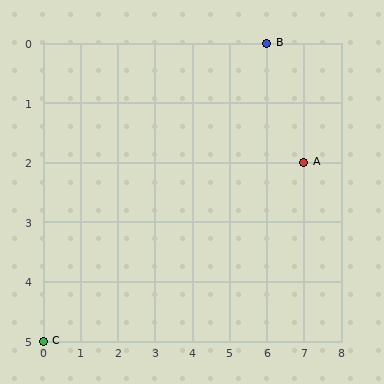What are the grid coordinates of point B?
Point B is at grid coordinates (6, 0).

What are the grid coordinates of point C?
Point C is at grid coordinates (0, 5).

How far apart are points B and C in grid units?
Points B and C are 6 columns and 5 rows apart (about 7.8 grid units diagonally).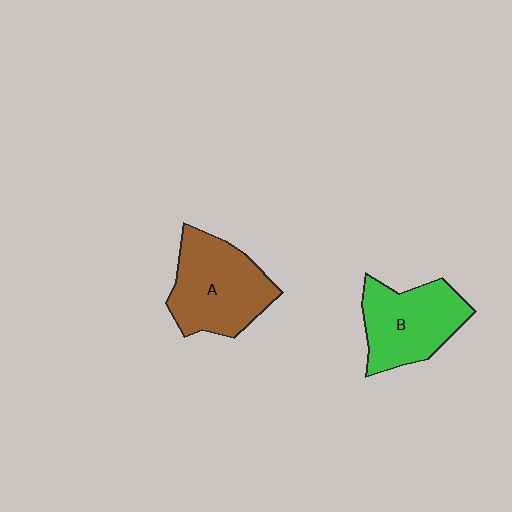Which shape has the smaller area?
Shape B (green).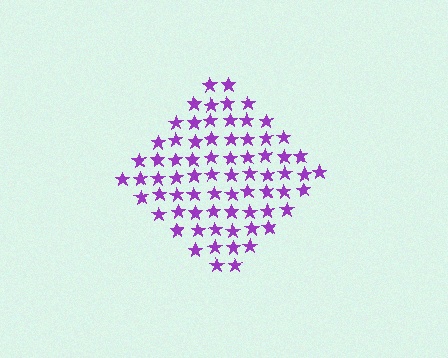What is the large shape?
The large shape is a diamond.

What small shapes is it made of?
It is made of small stars.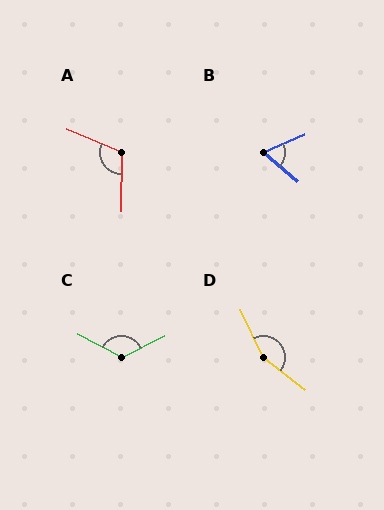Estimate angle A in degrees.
Approximately 112 degrees.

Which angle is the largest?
D, at approximately 152 degrees.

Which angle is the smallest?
B, at approximately 63 degrees.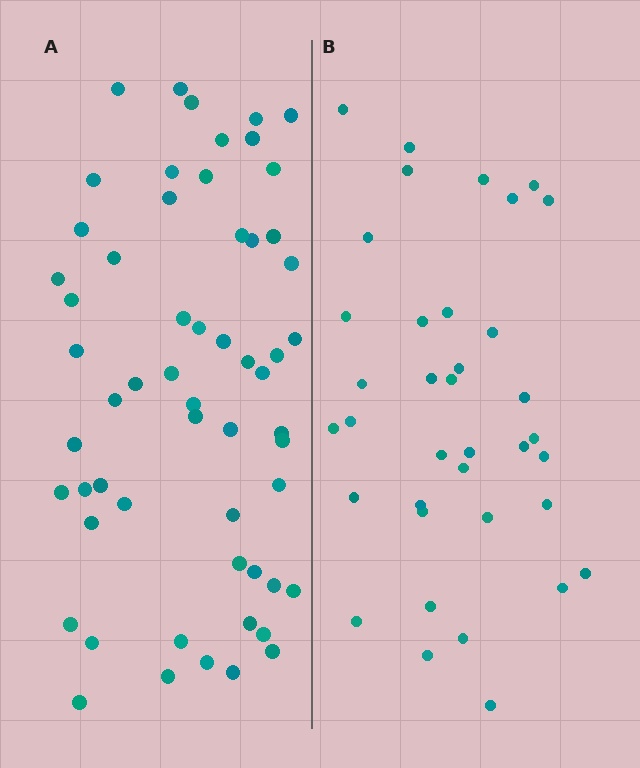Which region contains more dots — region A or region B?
Region A (the left region) has more dots.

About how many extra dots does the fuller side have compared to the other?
Region A has approximately 20 more dots than region B.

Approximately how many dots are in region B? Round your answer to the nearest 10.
About 40 dots. (The exact count is 37, which rounds to 40.)